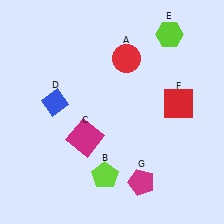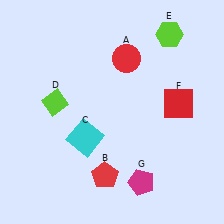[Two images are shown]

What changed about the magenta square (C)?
In Image 1, C is magenta. In Image 2, it changed to cyan.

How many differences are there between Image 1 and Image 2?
There are 3 differences between the two images.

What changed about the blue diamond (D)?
In Image 1, D is blue. In Image 2, it changed to lime.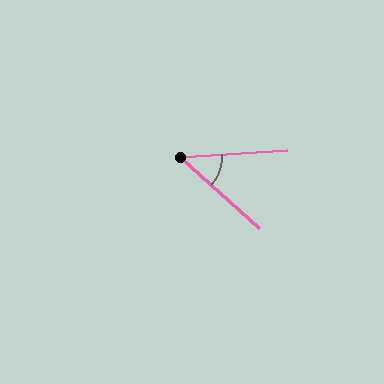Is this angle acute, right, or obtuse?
It is acute.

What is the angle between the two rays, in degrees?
Approximately 45 degrees.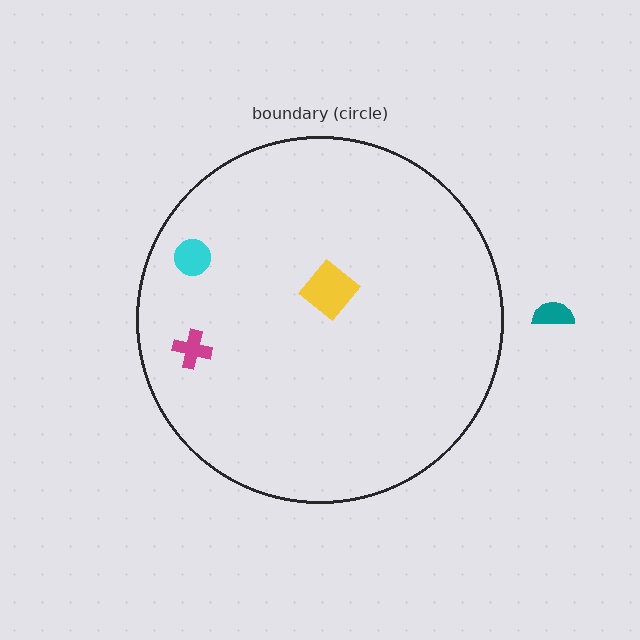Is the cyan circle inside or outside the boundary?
Inside.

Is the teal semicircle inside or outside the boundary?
Outside.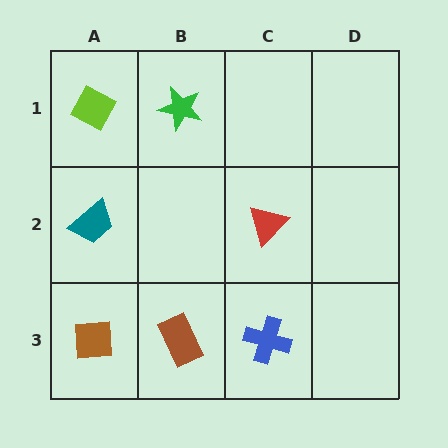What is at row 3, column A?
A brown square.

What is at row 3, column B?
A brown rectangle.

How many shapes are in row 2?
2 shapes.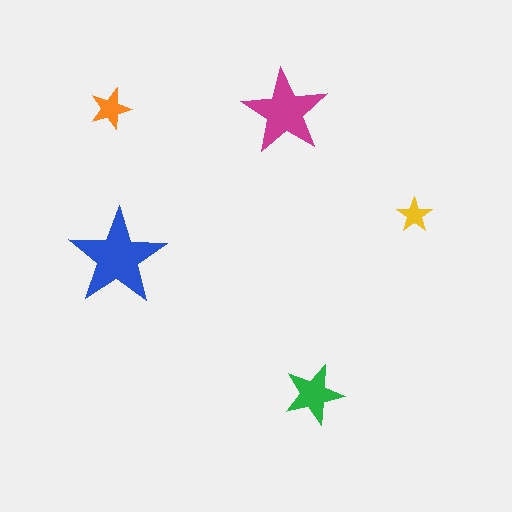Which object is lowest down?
The green star is bottommost.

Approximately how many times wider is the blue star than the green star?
About 1.5 times wider.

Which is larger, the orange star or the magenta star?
The magenta one.